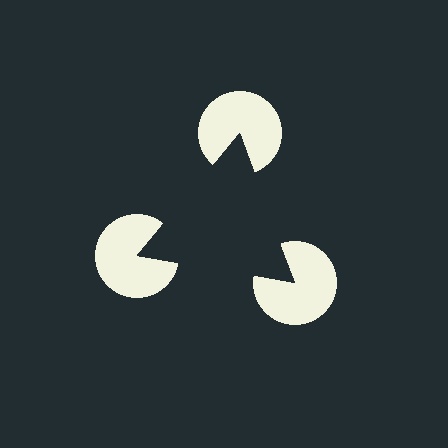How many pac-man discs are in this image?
There are 3 — one at each vertex of the illusory triangle.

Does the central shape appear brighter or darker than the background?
It typically appears slightly darker than the background, even though no actual brightness change is drawn.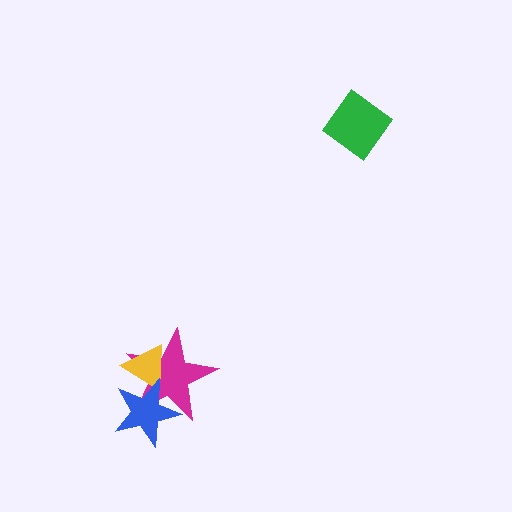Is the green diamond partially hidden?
No, no other shape covers it.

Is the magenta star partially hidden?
Yes, it is partially covered by another shape.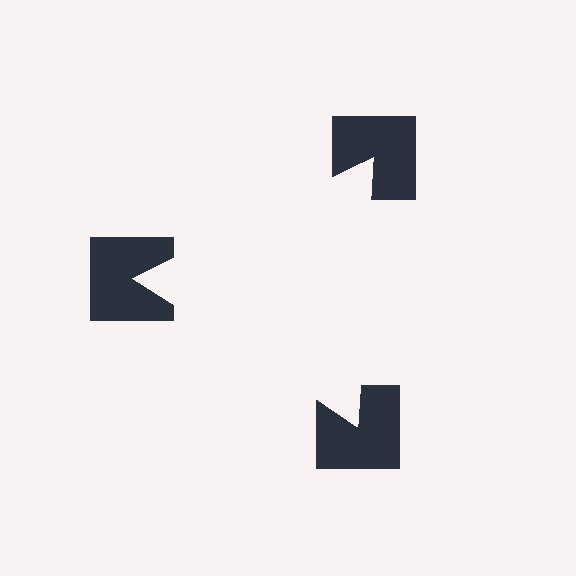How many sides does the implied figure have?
3 sides.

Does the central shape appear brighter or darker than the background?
It typically appears slightly brighter than the background, even though no actual brightness change is drawn.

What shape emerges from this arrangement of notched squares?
An illusory triangle — its edges are inferred from the aligned wedge cuts in the notched squares, not physically drawn.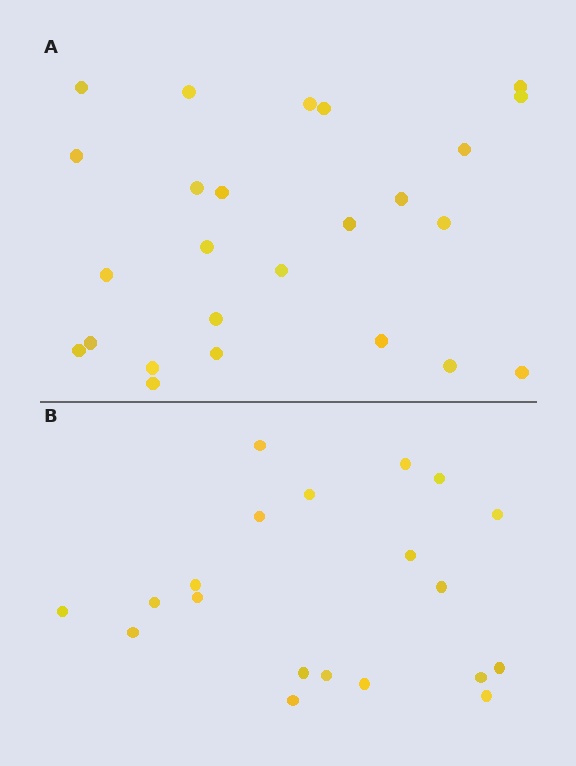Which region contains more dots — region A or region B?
Region A (the top region) has more dots.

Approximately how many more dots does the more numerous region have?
Region A has about 5 more dots than region B.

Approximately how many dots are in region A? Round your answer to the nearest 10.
About 20 dots. (The exact count is 25, which rounds to 20.)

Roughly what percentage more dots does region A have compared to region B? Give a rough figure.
About 25% more.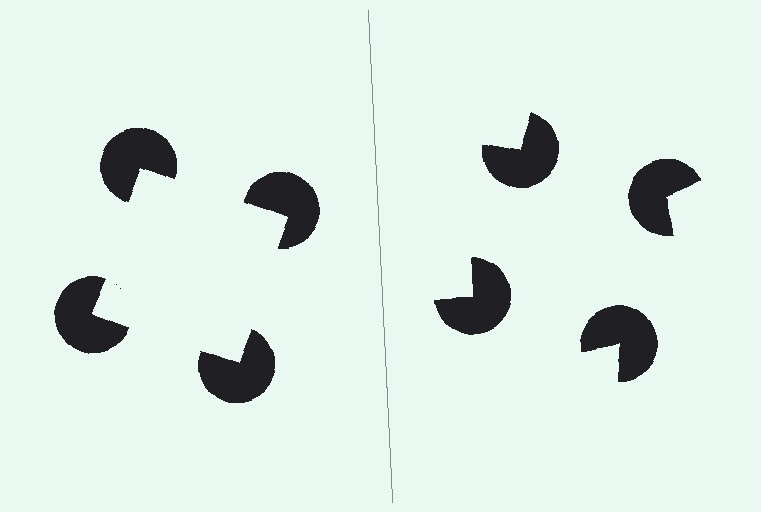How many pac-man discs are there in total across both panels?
8 — 4 on each side.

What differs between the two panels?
The pac-man discs are positioned identically on both sides; only the wedge orientations differ. On the left they align to a square; on the right they are misaligned.